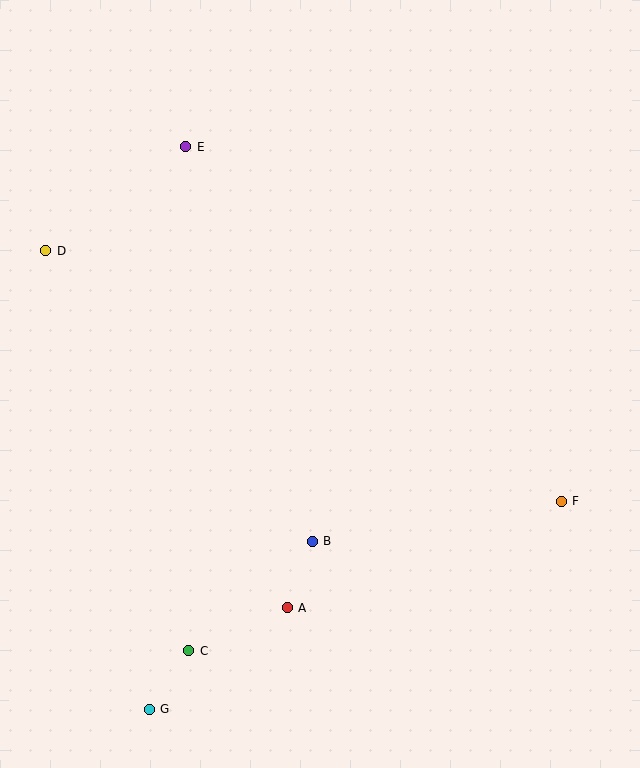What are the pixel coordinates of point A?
Point A is at (287, 608).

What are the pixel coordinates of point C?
Point C is at (189, 651).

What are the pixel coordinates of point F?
Point F is at (561, 501).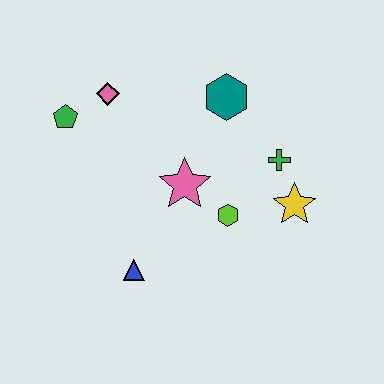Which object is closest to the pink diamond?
The green pentagon is closest to the pink diamond.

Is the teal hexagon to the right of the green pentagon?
Yes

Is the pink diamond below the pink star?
No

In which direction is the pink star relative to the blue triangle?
The pink star is above the blue triangle.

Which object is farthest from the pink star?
The green pentagon is farthest from the pink star.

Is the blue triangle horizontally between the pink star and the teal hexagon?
No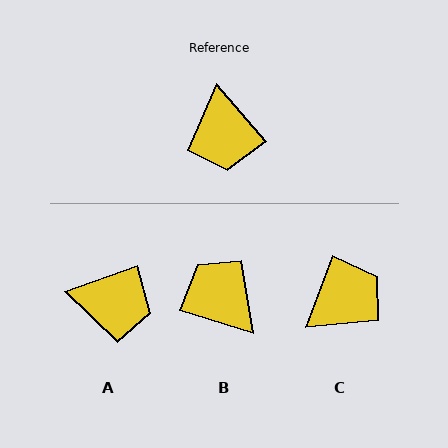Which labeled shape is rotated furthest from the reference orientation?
B, about 148 degrees away.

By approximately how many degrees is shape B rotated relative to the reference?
Approximately 148 degrees clockwise.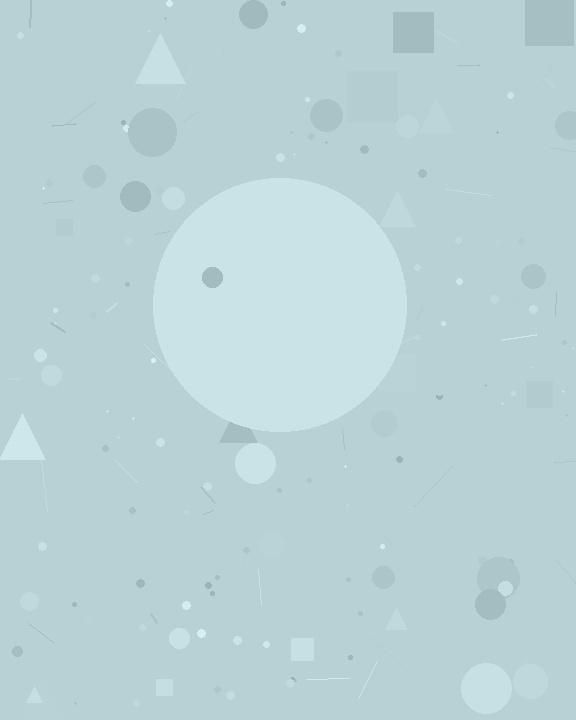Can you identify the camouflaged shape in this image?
The camouflaged shape is a circle.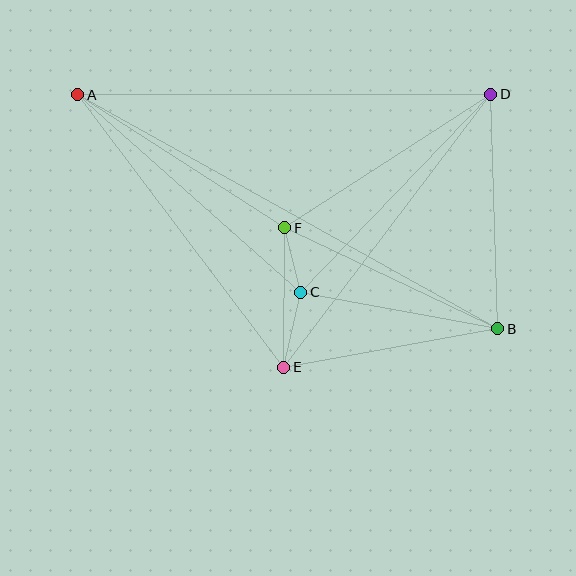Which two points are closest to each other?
Points C and F are closest to each other.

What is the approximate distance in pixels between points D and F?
The distance between D and F is approximately 245 pixels.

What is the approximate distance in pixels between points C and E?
The distance between C and E is approximately 77 pixels.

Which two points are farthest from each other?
Points A and B are farthest from each other.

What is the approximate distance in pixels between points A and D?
The distance between A and D is approximately 413 pixels.